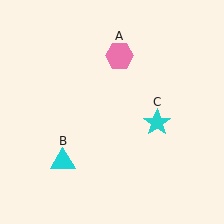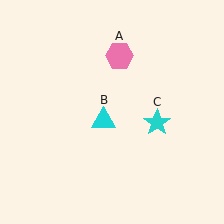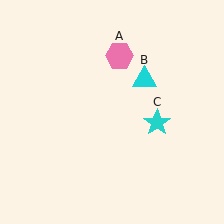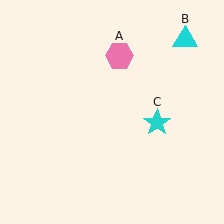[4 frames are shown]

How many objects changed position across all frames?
1 object changed position: cyan triangle (object B).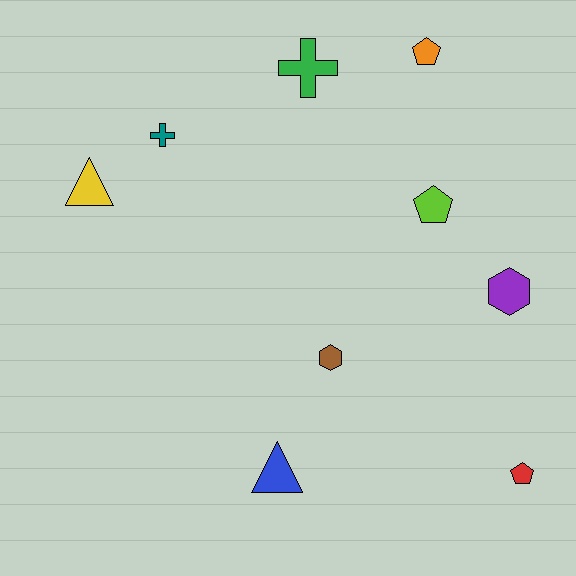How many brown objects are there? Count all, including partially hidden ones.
There is 1 brown object.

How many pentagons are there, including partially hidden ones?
There are 3 pentagons.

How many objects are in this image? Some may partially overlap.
There are 9 objects.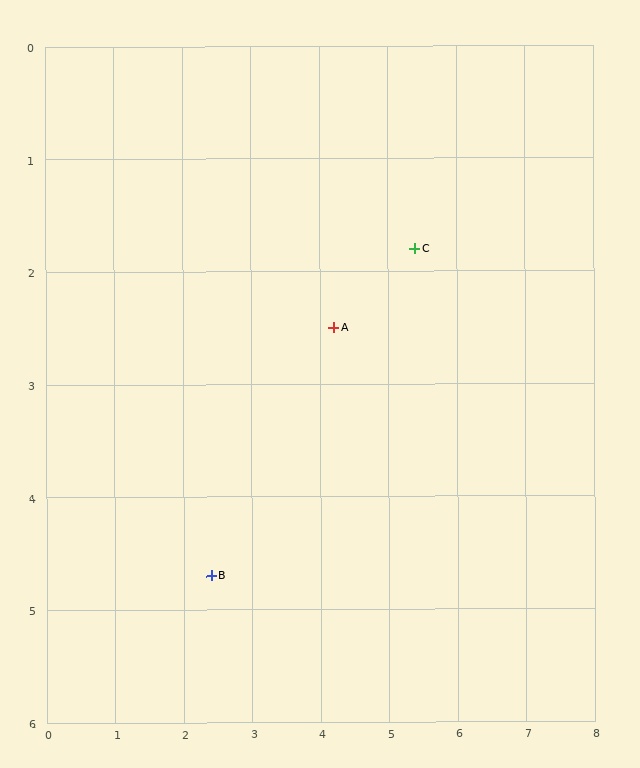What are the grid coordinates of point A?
Point A is at approximately (4.2, 2.5).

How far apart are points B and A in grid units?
Points B and A are about 2.8 grid units apart.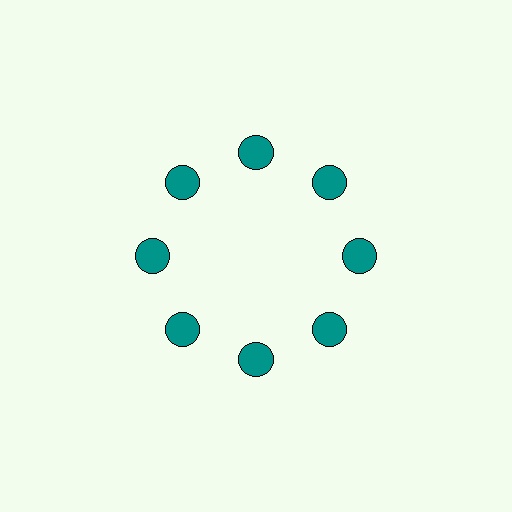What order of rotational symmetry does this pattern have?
This pattern has 8-fold rotational symmetry.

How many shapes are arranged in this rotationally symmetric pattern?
There are 8 shapes, arranged in 8 groups of 1.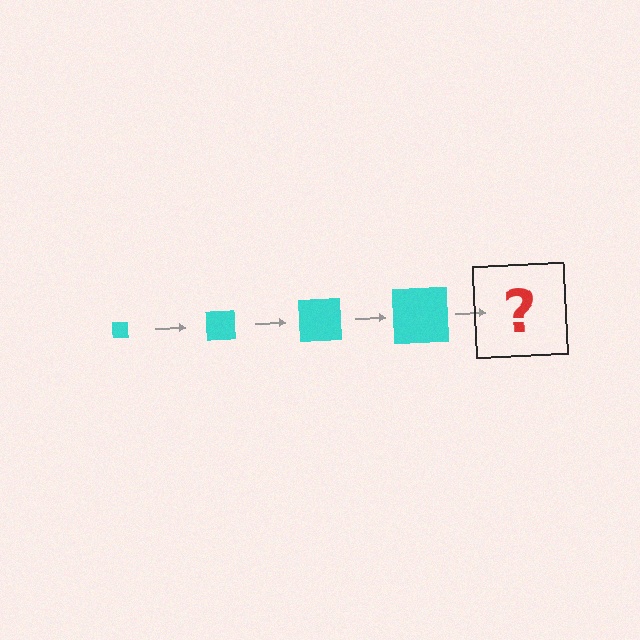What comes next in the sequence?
The next element should be a cyan square, larger than the previous one.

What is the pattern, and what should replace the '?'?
The pattern is that the square gets progressively larger each step. The '?' should be a cyan square, larger than the previous one.